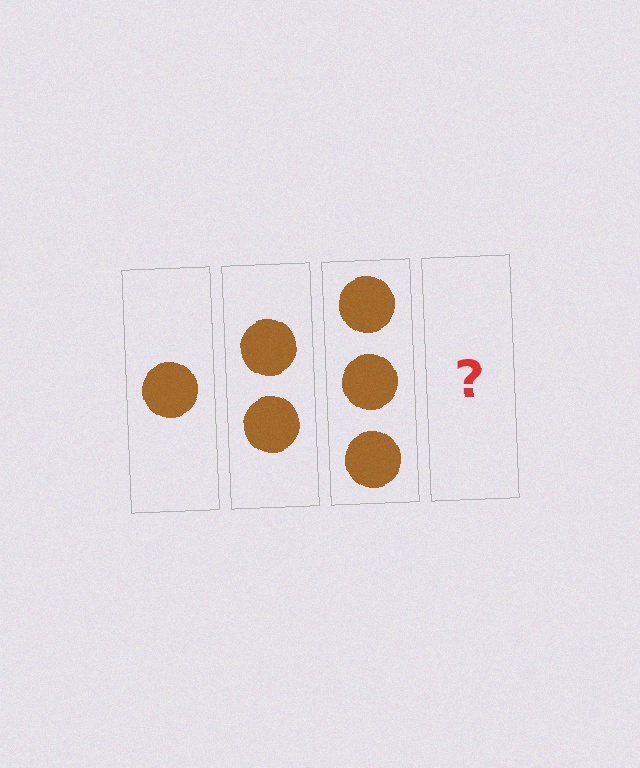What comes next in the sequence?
The next element should be 4 circles.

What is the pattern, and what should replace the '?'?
The pattern is that each step adds one more circle. The '?' should be 4 circles.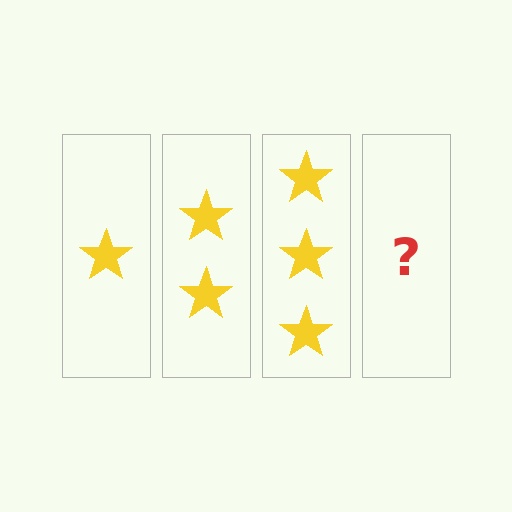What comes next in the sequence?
The next element should be 4 stars.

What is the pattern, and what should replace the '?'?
The pattern is that each step adds one more star. The '?' should be 4 stars.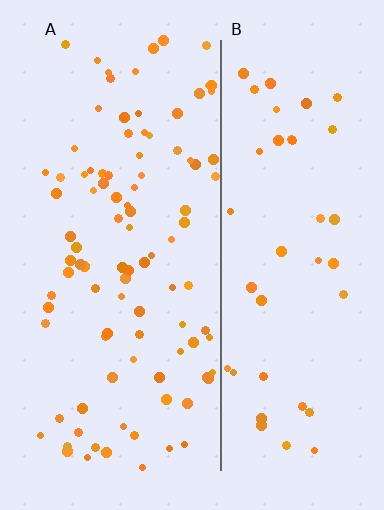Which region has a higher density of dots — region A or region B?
A (the left).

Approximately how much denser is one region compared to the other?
Approximately 2.2× — region A over region B.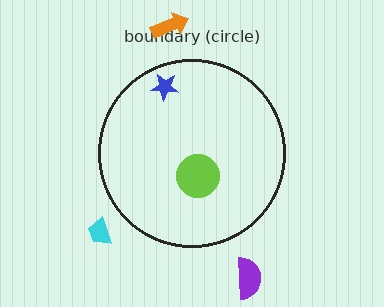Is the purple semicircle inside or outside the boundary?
Outside.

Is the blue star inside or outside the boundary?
Inside.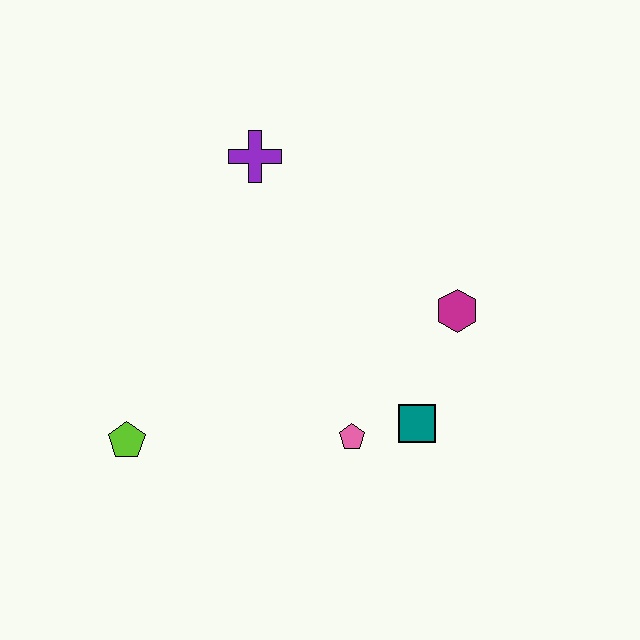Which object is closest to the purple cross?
The magenta hexagon is closest to the purple cross.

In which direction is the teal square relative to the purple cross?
The teal square is below the purple cross.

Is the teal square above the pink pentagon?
Yes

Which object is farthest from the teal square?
The purple cross is farthest from the teal square.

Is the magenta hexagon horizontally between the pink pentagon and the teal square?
No